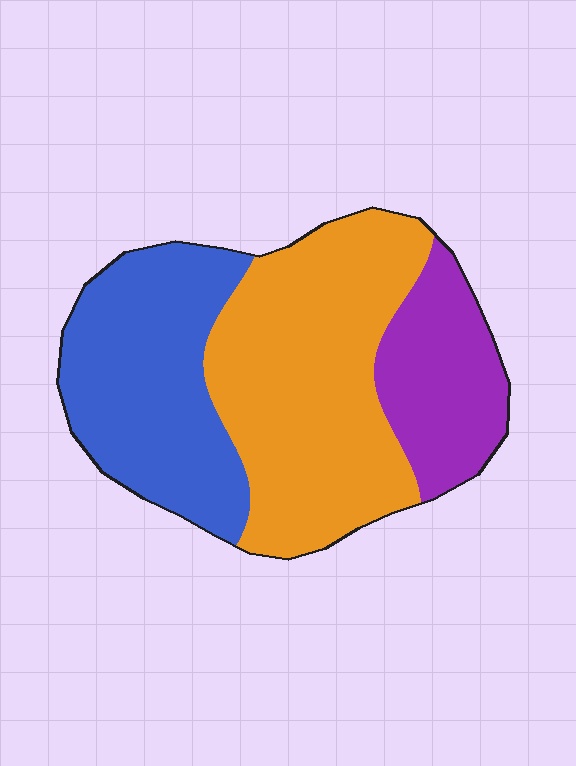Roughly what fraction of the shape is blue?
Blue covers roughly 35% of the shape.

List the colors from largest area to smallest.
From largest to smallest: orange, blue, purple.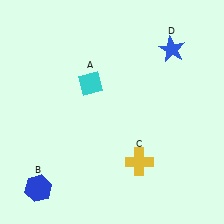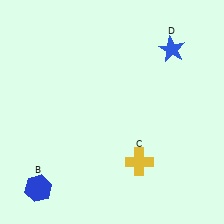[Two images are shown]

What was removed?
The cyan diamond (A) was removed in Image 2.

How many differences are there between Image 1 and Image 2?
There is 1 difference between the two images.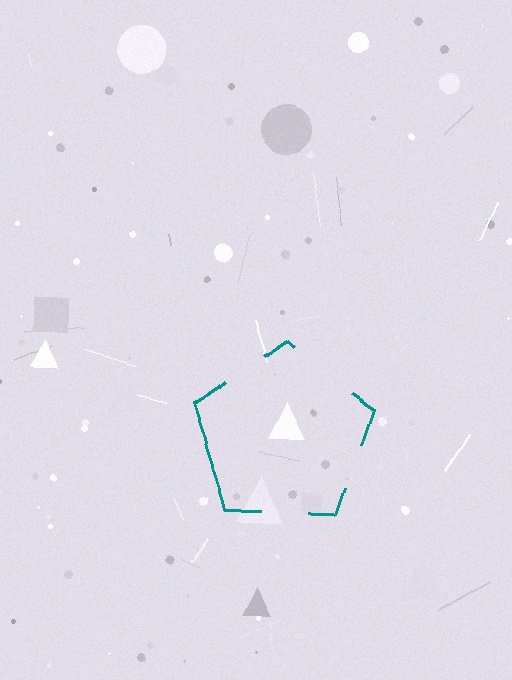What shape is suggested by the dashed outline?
The dashed outline suggests a pentagon.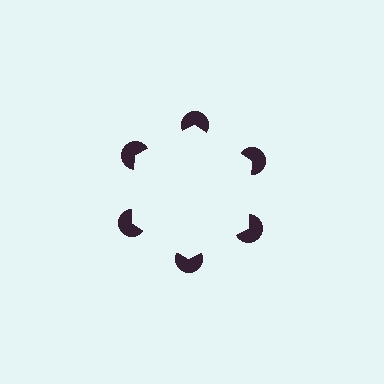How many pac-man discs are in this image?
There are 6 — one at each vertex of the illusory hexagon.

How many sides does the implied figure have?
6 sides.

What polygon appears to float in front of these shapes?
An illusory hexagon — its edges are inferred from the aligned wedge cuts in the pac-man discs, not physically drawn.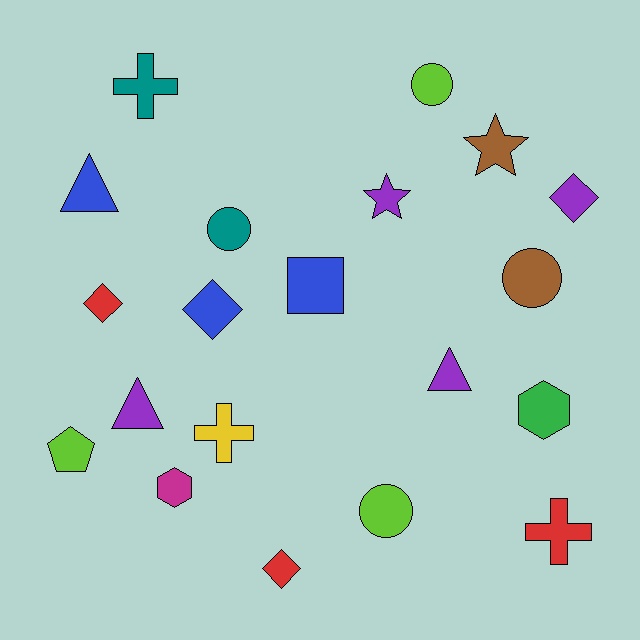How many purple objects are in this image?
There are 4 purple objects.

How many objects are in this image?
There are 20 objects.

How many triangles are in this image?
There are 3 triangles.